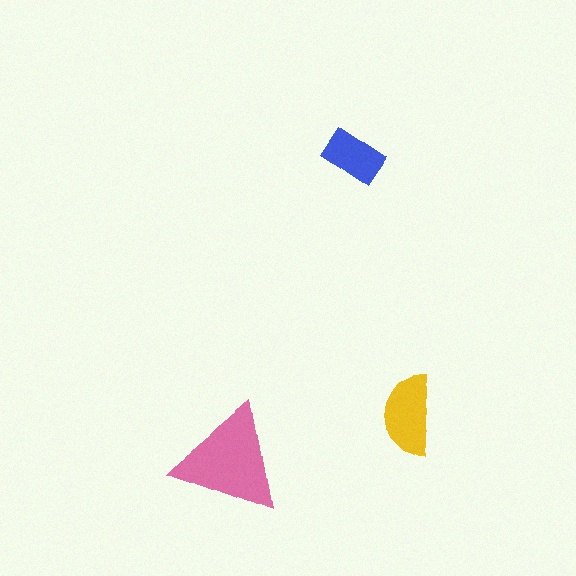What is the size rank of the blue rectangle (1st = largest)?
3rd.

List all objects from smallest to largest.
The blue rectangle, the yellow semicircle, the pink triangle.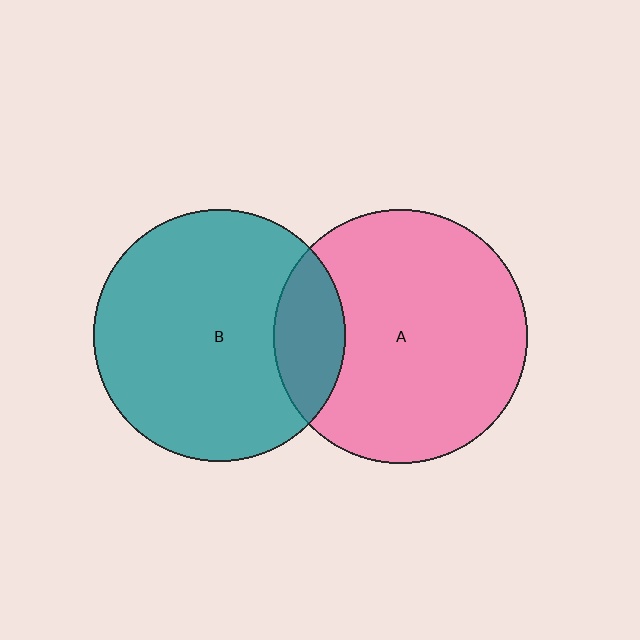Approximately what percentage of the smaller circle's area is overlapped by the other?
Approximately 20%.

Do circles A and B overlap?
Yes.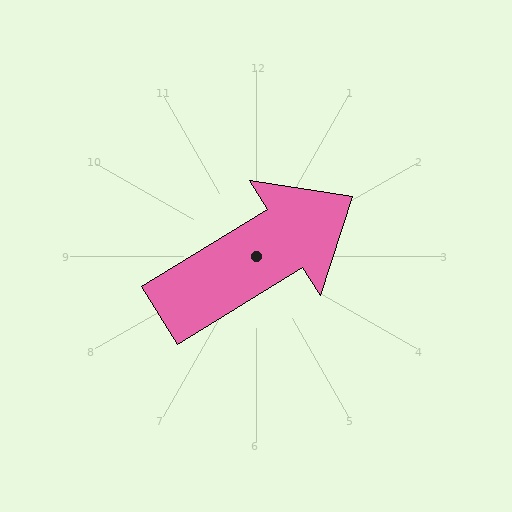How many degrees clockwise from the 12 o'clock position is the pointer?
Approximately 58 degrees.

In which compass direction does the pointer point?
Northeast.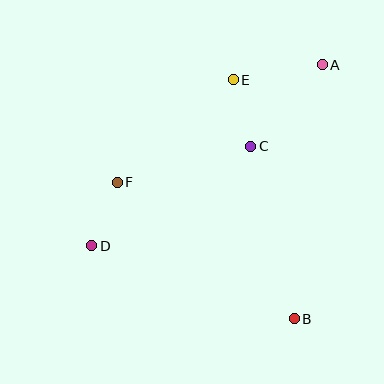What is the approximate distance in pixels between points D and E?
The distance between D and E is approximately 218 pixels.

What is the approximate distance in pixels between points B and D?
The distance between B and D is approximately 215 pixels.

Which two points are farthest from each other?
Points A and D are farthest from each other.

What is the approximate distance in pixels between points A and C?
The distance between A and C is approximately 108 pixels.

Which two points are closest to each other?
Points D and F are closest to each other.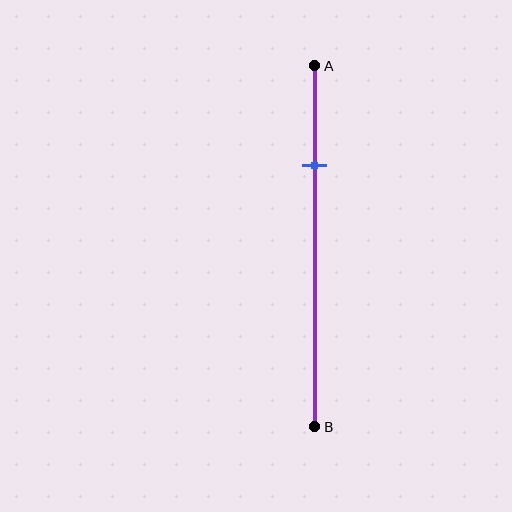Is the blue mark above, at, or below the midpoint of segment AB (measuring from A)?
The blue mark is above the midpoint of segment AB.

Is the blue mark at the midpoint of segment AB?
No, the mark is at about 30% from A, not at the 50% midpoint.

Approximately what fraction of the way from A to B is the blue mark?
The blue mark is approximately 30% of the way from A to B.